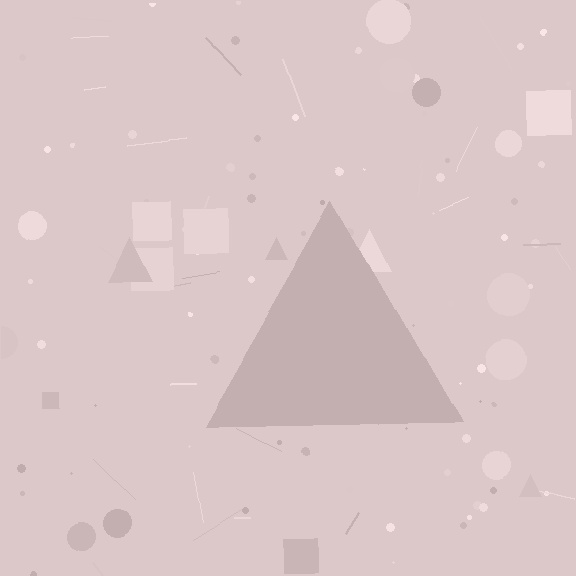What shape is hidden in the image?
A triangle is hidden in the image.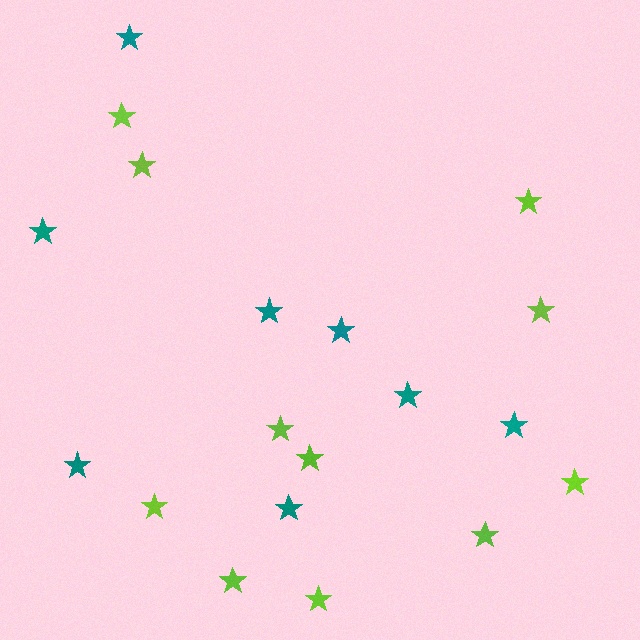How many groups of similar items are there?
There are 2 groups: one group of teal stars (8) and one group of lime stars (11).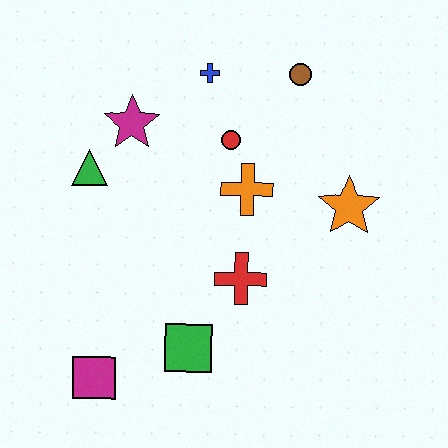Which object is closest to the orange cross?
The red circle is closest to the orange cross.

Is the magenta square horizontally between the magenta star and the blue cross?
No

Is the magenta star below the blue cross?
Yes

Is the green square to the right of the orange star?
No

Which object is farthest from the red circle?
The magenta square is farthest from the red circle.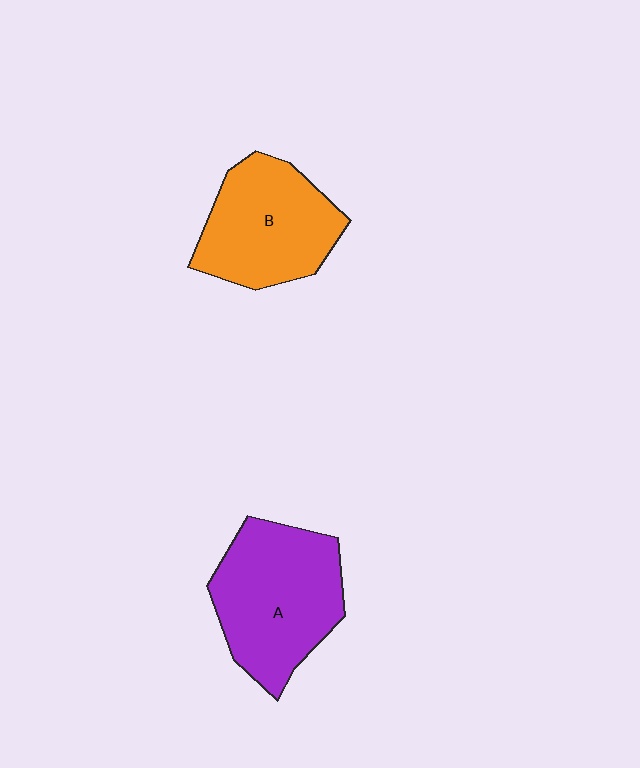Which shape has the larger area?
Shape A (purple).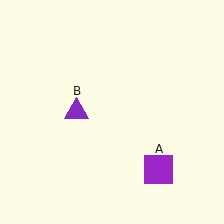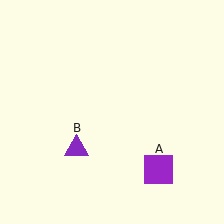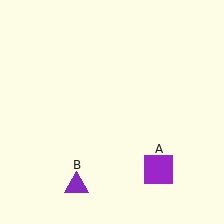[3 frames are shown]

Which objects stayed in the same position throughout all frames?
Purple square (object A) remained stationary.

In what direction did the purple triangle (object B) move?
The purple triangle (object B) moved down.